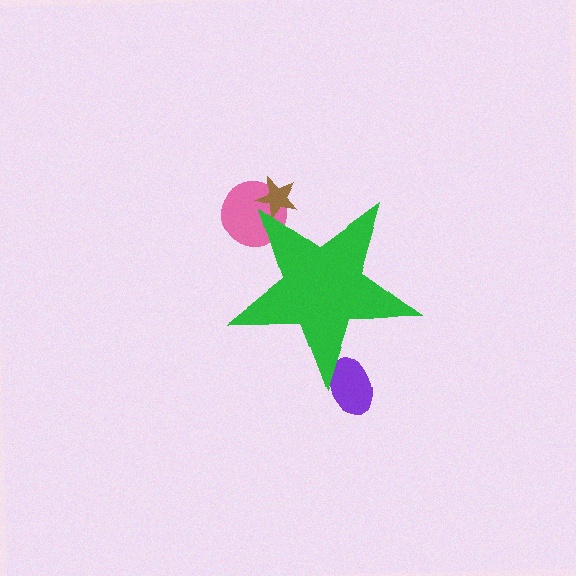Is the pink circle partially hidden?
Yes, the pink circle is partially hidden behind the green star.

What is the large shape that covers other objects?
A green star.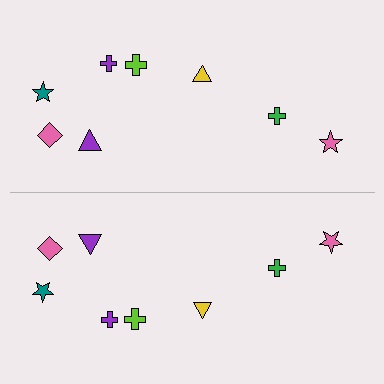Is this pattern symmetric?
Yes, this pattern has bilateral (reflection) symmetry.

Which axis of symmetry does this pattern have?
The pattern has a horizontal axis of symmetry running through the center of the image.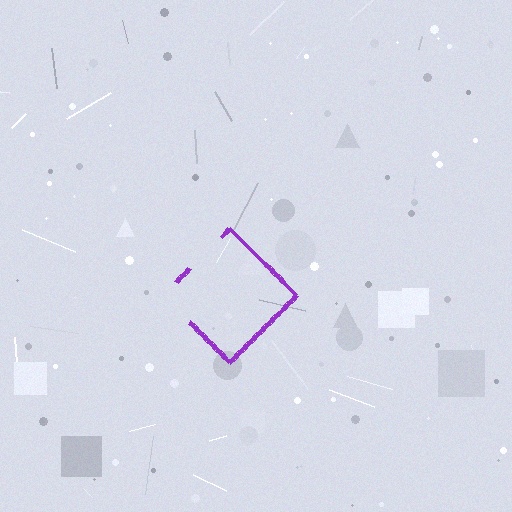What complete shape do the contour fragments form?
The contour fragments form a diamond.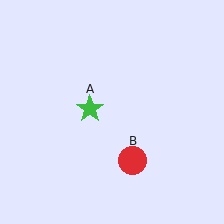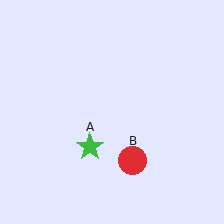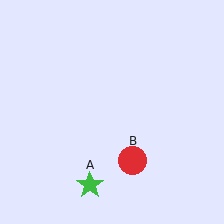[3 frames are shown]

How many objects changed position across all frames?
1 object changed position: green star (object A).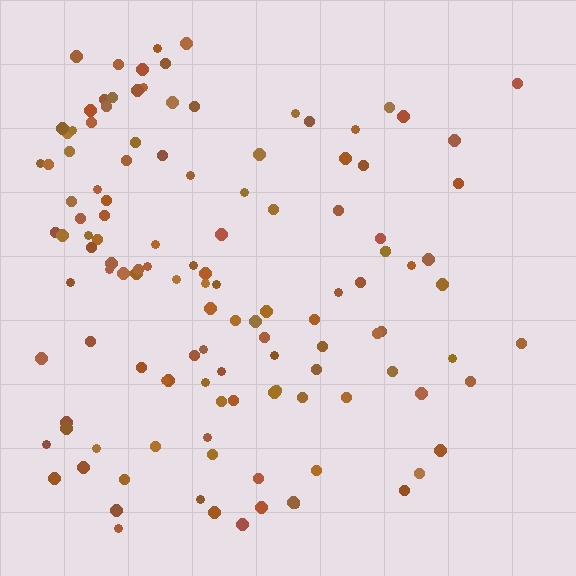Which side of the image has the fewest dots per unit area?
The right.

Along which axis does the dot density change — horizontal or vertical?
Horizontal.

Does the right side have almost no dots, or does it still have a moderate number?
Still a moderate number, just noticeably fewer than the left.